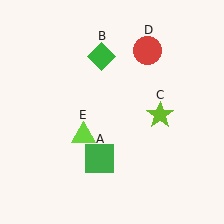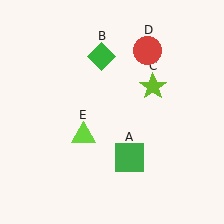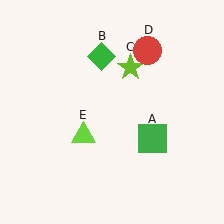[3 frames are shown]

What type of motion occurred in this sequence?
The green square (object A), lime star (object C) rotated counterclockwise around the center of the scene.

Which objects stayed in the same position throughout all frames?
Green diamond (object B) and red circle (object D) and lime triangle (object E) remained stationary.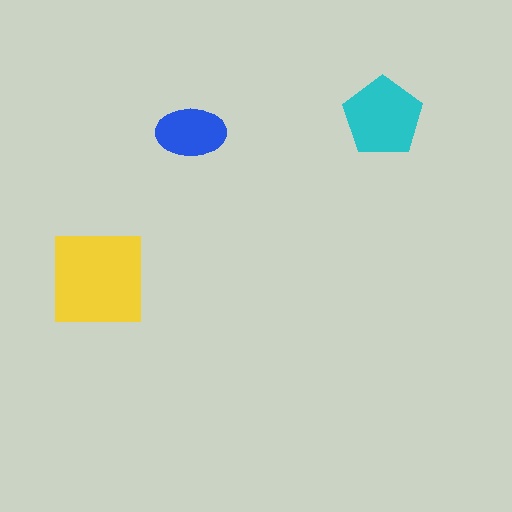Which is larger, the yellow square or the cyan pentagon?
The yellow square.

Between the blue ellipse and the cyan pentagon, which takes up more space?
The cyan pentagon.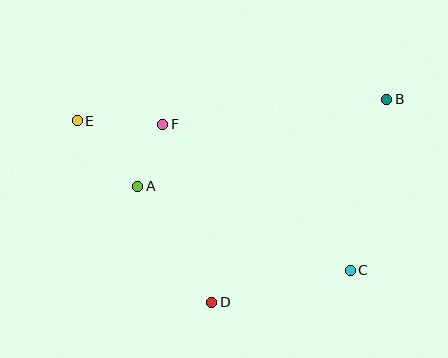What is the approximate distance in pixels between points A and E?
The distance between A and E is approximately 89 pixels.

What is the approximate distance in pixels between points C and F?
The distance between C and F is approximately 238 pixels.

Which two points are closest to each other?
Points A and F are closest to each other.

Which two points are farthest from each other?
Points C and E are farthest from each other.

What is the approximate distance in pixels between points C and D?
The distance between C and D is approximately 142 pixels.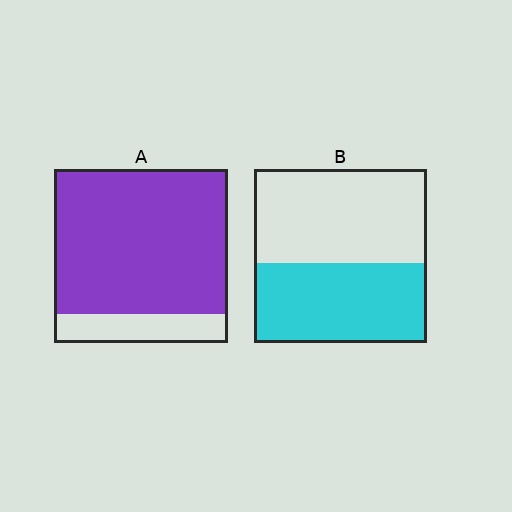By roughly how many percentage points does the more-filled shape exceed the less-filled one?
By roughly 35 percentage points (A over B).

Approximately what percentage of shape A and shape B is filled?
A is approximately 85% and B is approximately 45%.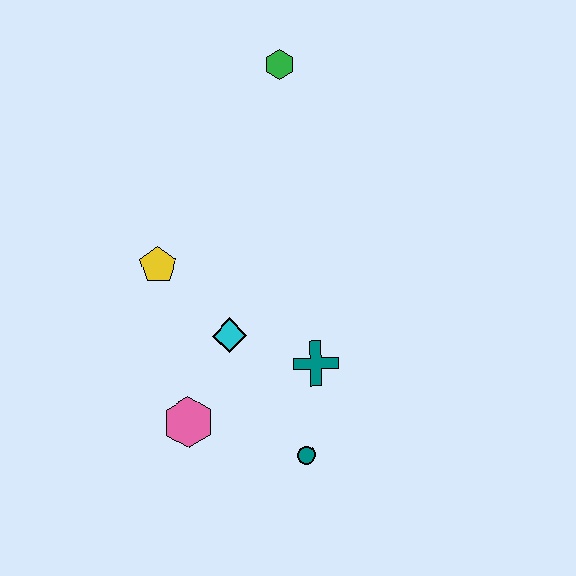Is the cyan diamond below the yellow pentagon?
Yes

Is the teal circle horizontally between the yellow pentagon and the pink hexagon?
No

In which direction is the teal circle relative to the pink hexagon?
The teal circle is to the right of the pink hexagon.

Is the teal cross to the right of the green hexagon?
Yes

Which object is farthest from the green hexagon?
The teal circle is farthest from the green hexagon.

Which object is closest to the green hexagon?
The yellow pentagon is closest to the green hexagon.